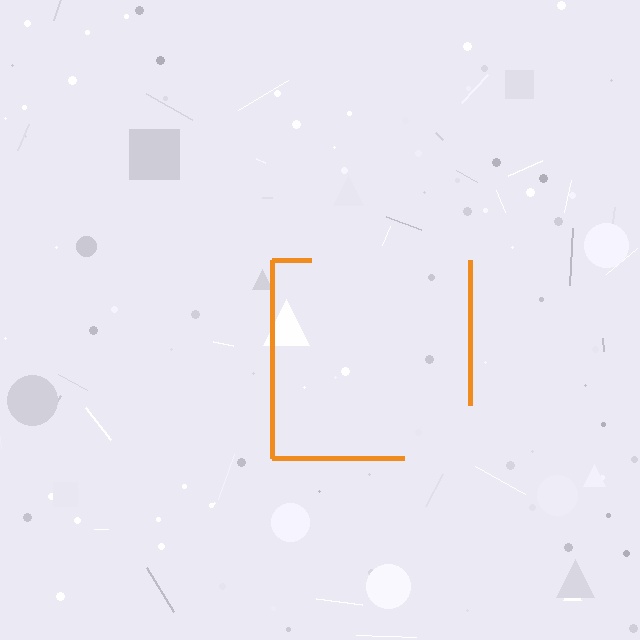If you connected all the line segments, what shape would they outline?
They would outline a square.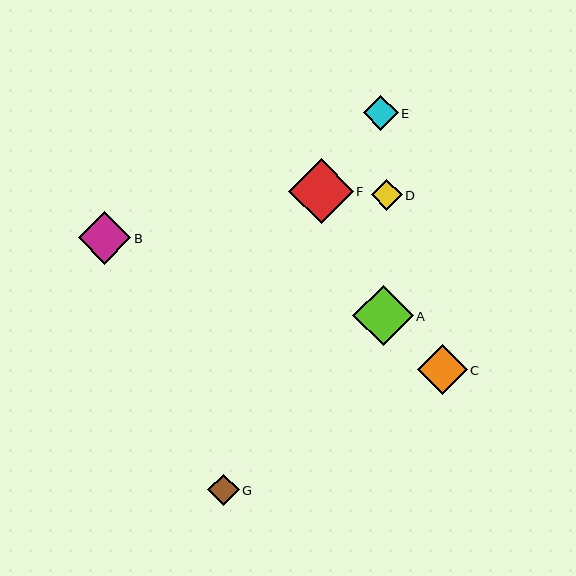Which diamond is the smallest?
Diamond D is the smallest with a size of approximately 31 pixels.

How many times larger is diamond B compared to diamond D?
Diamond B is approximately 1.7 times the size of diamond D.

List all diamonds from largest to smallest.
From largest to smallest: F, A, B, C, E, G, D.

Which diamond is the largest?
Diamond F is the largest with a size of approximately 65 pixels.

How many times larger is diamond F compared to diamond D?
Diamond F is approximately 2.1 times the size of diamond D.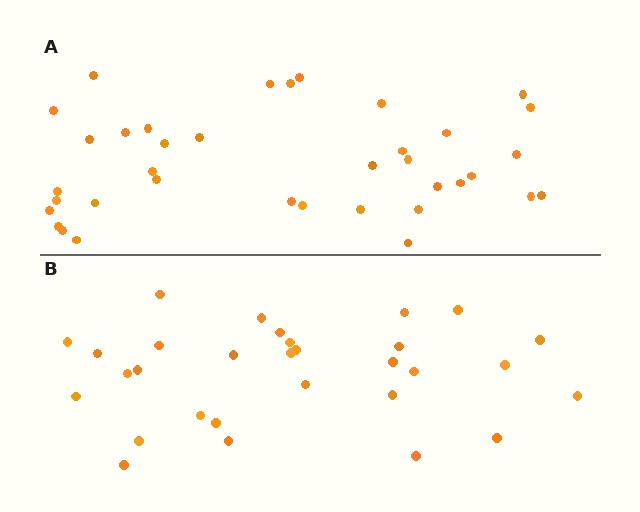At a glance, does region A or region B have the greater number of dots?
Region A (the top region) has more dots.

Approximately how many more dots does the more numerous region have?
Region A has roughly 8 or so more dots than region B.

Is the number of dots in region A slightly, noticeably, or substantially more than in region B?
Region A has only slightly more — the two regions are fairly close. The ratio is roughly 1.2 to 1.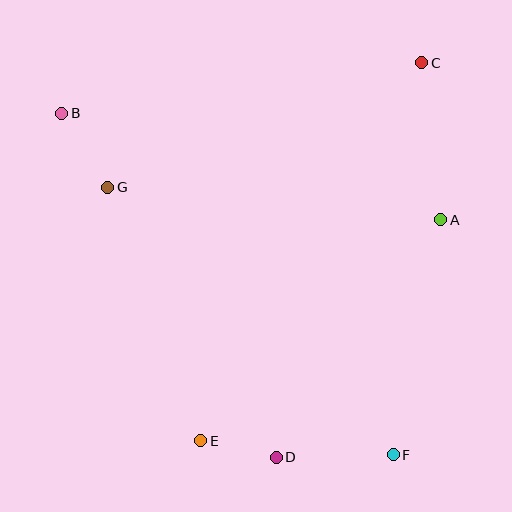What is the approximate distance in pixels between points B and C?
The distance between B and C is approximately 364 pixels.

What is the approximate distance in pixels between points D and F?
The distance between D and F is approximately 117 pixels.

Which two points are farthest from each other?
Points B and F are farthest from each other.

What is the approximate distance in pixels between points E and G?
The distance between E and G is approximately 270 pixels.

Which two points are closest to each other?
Points D and E are closest to each other.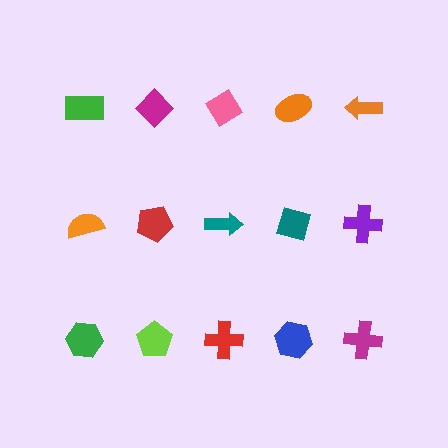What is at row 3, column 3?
A red cross.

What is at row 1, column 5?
An orange arrow.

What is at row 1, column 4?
An orange ellipse.